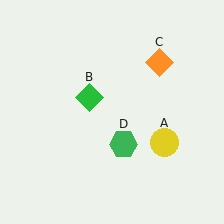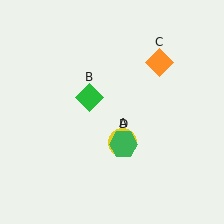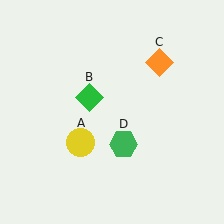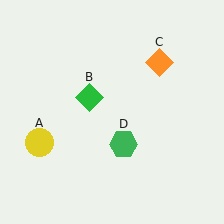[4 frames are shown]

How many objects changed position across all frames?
1 object changed position: yellow circle (object A).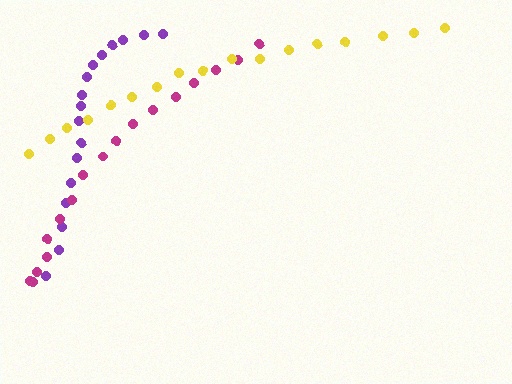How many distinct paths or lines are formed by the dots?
There are 3 distinct paths.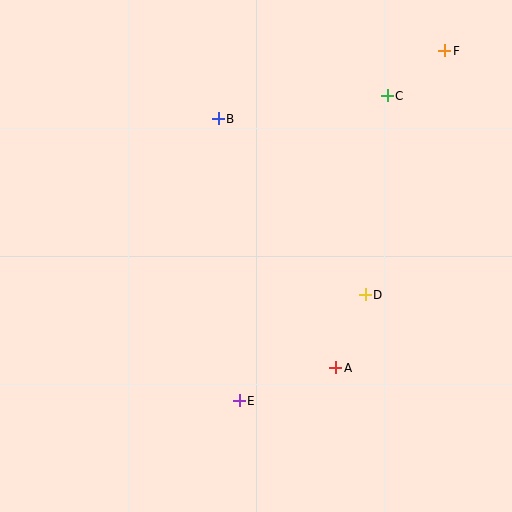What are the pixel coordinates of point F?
Point F is at (445, 51).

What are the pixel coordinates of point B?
Point B is at (218, 119).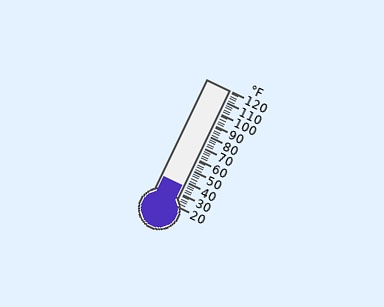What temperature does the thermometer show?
The thermometer shows approximately 36°F.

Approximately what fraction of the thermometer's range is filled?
The thermometer is filled to approximately 15% of its range.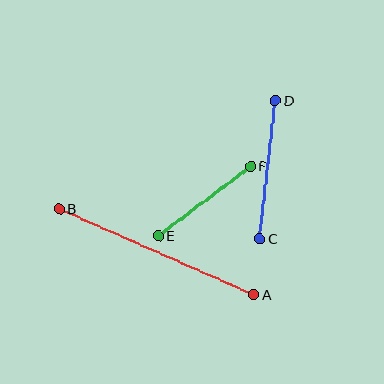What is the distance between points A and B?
The distance is approximately 213 pixels.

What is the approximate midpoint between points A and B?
The midpoint is at approximately (157, 252) pixels.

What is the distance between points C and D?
The distance is approximately 139 pixels.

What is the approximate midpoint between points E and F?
The midpoint is at approximately (204, 201) pixels.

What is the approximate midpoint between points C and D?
The midpoint is at approximately (267, 170) pixels.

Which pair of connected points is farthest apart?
Points A and B are farthest apart.